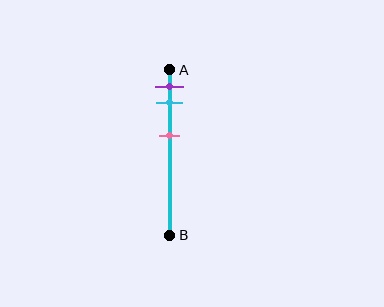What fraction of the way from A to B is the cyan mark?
The cyan mark is approximately 20% (0.2) of the way from A to B.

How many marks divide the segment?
There are 3 marks dividing the segment.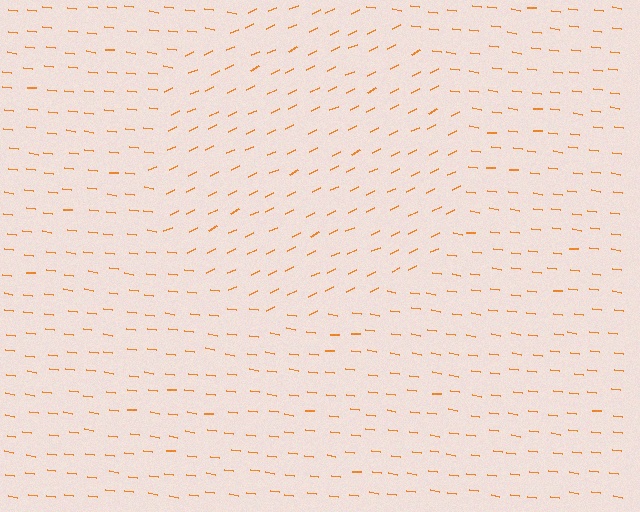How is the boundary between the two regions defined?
The boundary is defined purely by a change in line orientation (approximately 33 degrees difference). All lines are the same color and thickness.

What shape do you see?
I see a circle.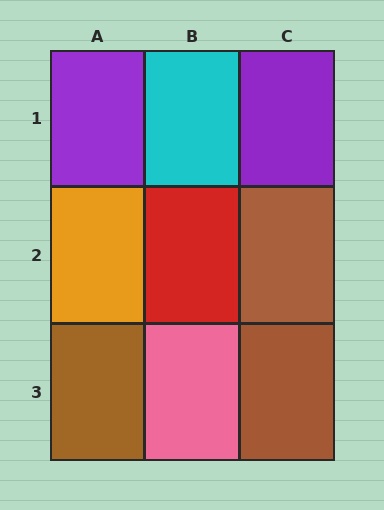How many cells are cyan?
1 cell is cyan.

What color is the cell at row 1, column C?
Purple.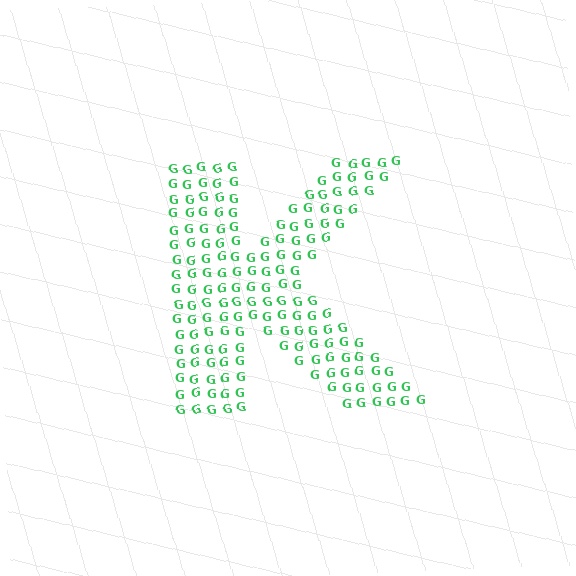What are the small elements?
The small elements are letter G's.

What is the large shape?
The large shape is the letter K.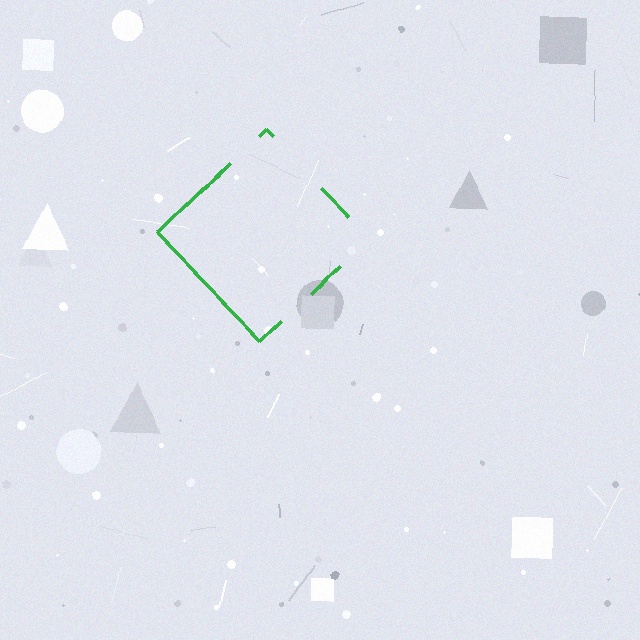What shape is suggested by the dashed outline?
The dashed outline suggests a diamond.